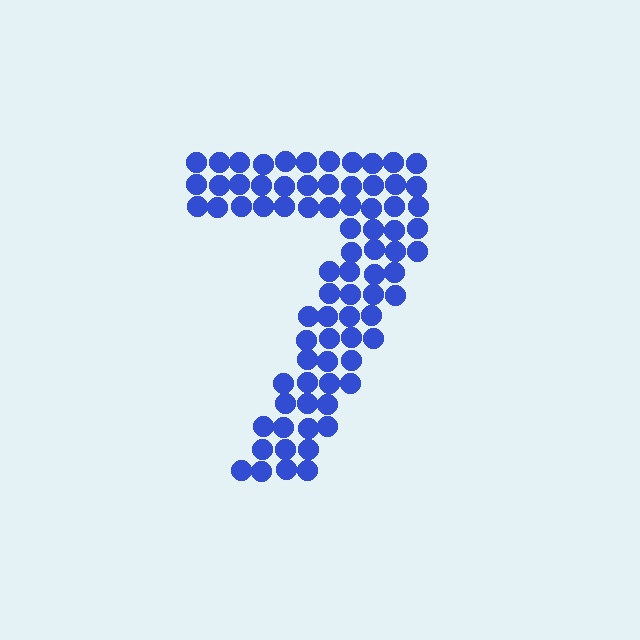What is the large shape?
The large shape is the digit 7.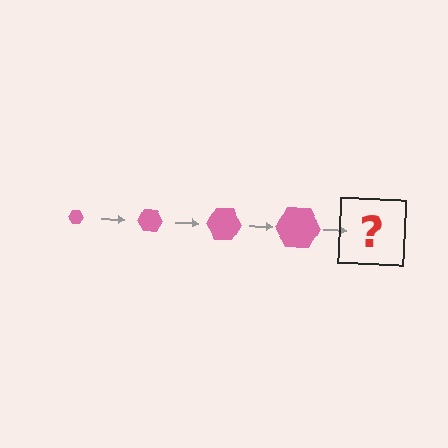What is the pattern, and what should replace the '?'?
The pattern is that the hexagon gets progressively larger each step. The '?' should be a pink hexagon, larger than the previous one.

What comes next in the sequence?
The next element should be a pink hexagon, larger than the previous one.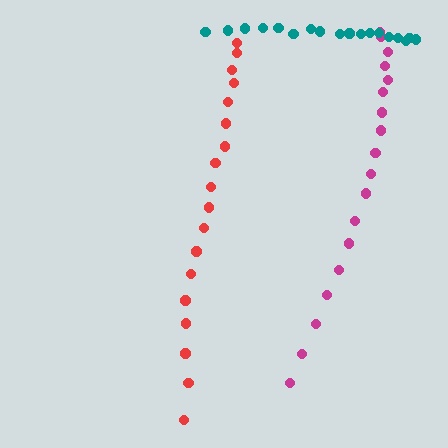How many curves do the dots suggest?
There are 3 distinct paths.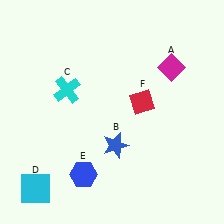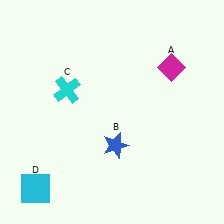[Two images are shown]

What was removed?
The blue hexagon (E), the red diamond (F) were removed in Image 2.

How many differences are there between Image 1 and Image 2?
There are 2 differences between the two images.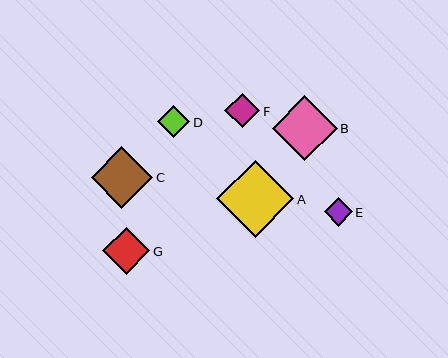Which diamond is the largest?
Diamond A is the largest with a size of approximately 77 pixels.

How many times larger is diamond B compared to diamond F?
Diamond B is approximately 1.9 times the size of diamond F.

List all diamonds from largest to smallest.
From largest to smallest: A, B, C, G, F, D, E.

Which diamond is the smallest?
Diamond E is the smallest with a size of approximately 28 pixels.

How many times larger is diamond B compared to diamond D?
Diamond B is approximately 2.0 times the size of diamond D.